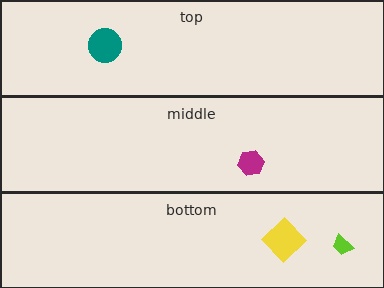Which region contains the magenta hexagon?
The middle region.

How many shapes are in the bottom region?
2.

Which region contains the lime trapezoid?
The bottom region.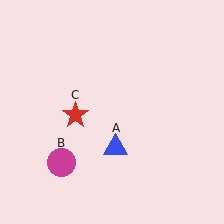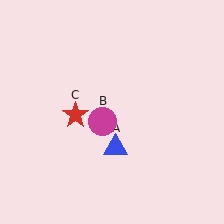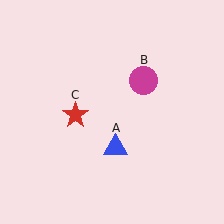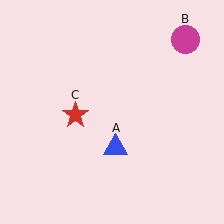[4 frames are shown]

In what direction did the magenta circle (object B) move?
The magenta circle (object B) moved up and to the right.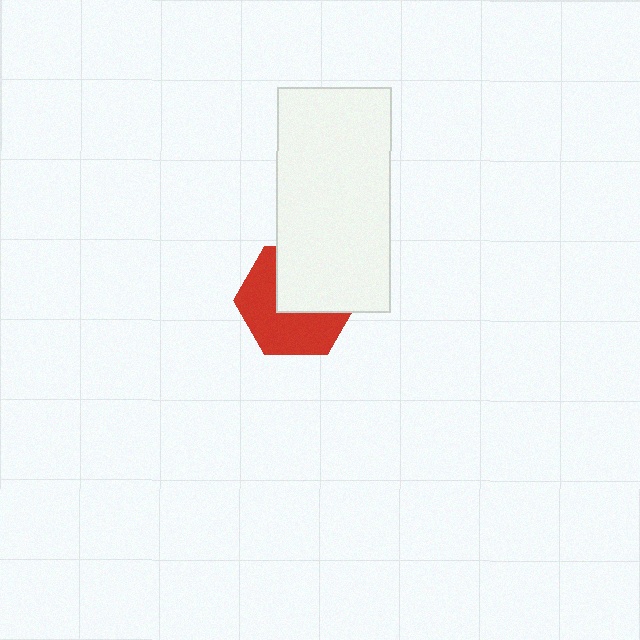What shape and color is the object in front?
The object in front is a white rectangle.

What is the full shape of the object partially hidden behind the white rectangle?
The partially hidden object is a red hexagon.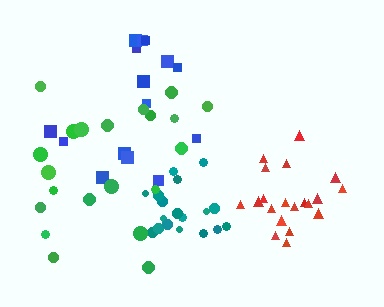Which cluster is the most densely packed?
Red.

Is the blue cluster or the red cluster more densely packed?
Red.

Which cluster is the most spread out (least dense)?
Blue.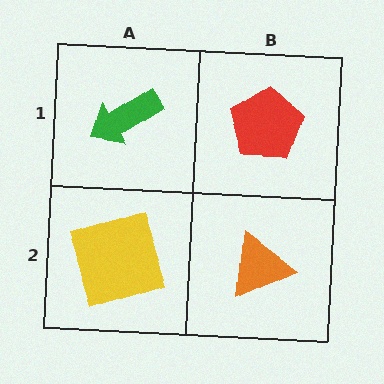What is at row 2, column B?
An orange triangle.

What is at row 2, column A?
A yellow square.